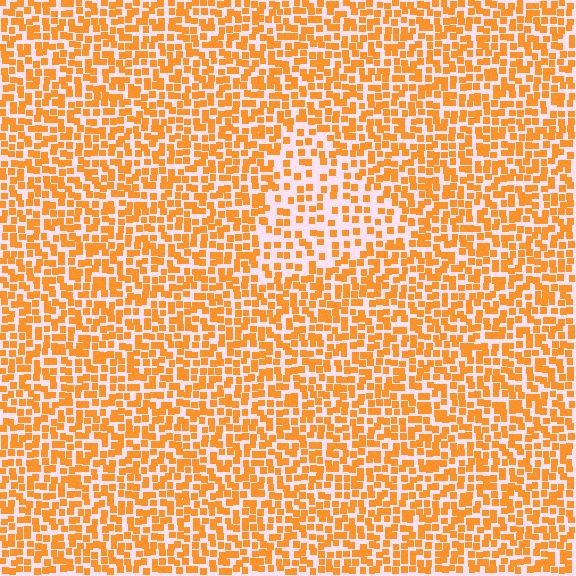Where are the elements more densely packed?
The elements are more densely packed outside the triangle boundary.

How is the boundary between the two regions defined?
The boundary is defined by a change in element density (approximately 1.9x ratio). All elements are the same color, size, and shape.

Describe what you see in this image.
The image contains small orange elements arranged at two different densities. A triangle-shaped region is visible where the elements are less densely packed than the surrounding area.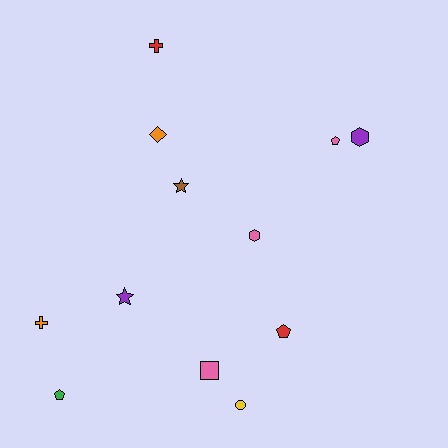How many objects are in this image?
There are 12 objects.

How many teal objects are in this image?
There are no teal objects.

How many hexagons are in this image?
There are 2 hexagons.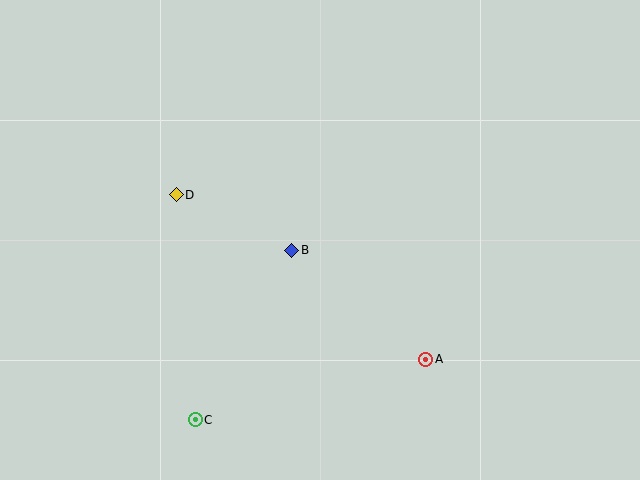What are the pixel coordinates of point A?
Point A is at (426, 359).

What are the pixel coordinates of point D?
Point D is at (176, 195).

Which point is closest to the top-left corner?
Point D is closest to the top-left corner.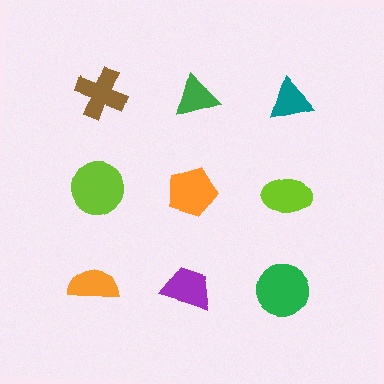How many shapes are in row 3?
3 shapes.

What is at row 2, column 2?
An orange pentagon.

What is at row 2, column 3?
A lime ellipse.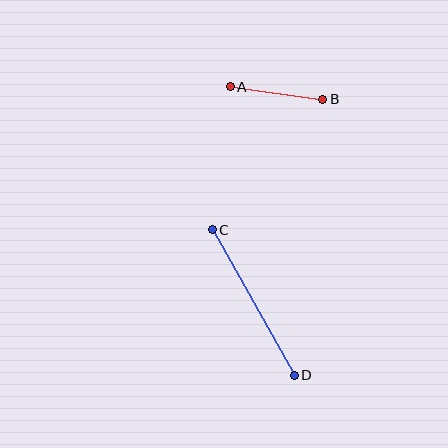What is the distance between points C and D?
The distance is approximately 167 pixels.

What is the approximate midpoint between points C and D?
The midpoint is at approximately (253, 303) pixels.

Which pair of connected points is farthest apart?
Points C and D are farthest apart.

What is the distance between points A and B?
The distance is approximately 93 pixels.